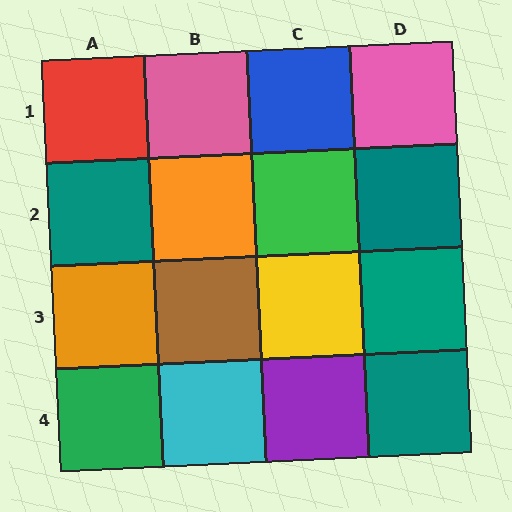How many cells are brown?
1 cell is brown.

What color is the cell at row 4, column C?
Purple.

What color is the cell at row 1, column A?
Red.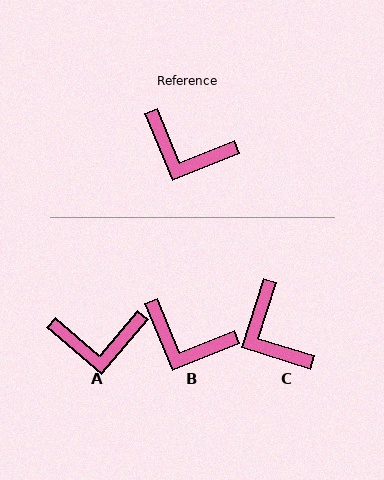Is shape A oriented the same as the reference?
No, it is off by about 27 degrees.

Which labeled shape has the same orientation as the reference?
B.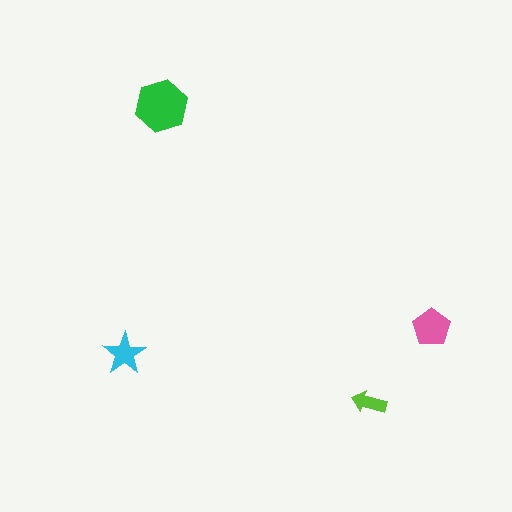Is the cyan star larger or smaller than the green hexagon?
Smaller.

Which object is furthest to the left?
The cyan star is leftmost.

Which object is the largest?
The green hexagon.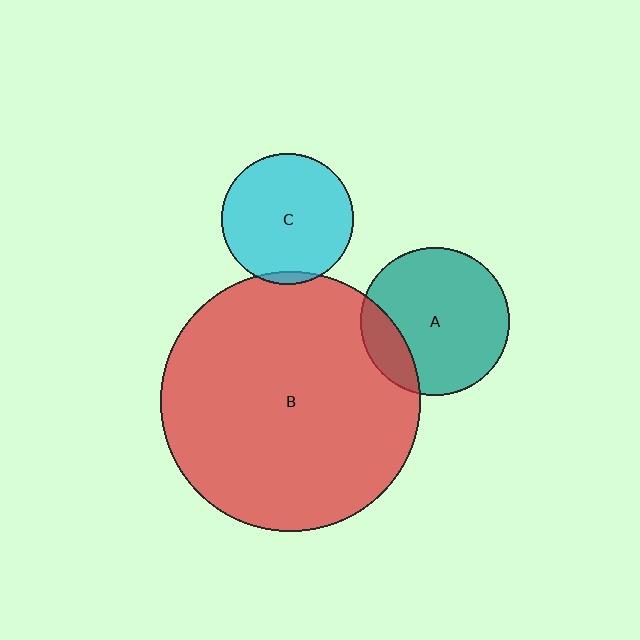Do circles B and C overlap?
Yes.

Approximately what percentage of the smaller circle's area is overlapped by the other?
Approximately 5%.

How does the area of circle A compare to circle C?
Approximately 1.3 times.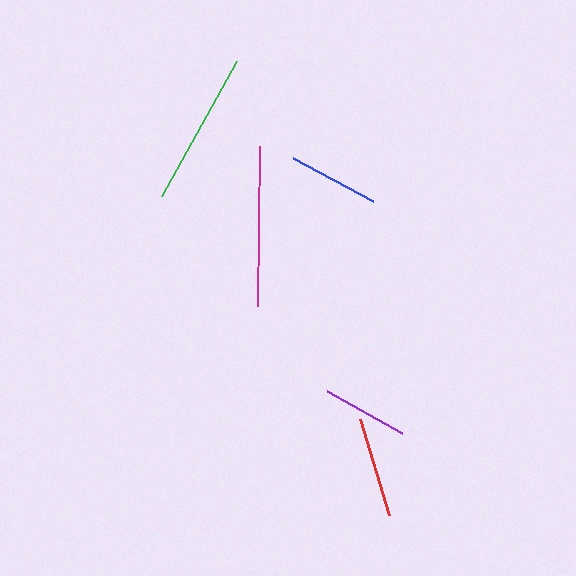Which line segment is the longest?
The magenta line is the longest at approximately 160 pixels.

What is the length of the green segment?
The green segment is approximately 154 pixels long.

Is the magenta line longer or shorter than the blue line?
The magenta line is longer than the blue line.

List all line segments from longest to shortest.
From longest to shortest: magenta, green, red, blue, purple.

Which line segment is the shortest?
The purple line is the shortest at approximately 86 pixels.